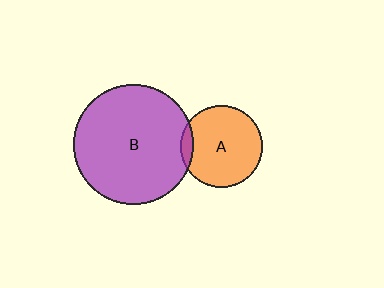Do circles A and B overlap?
Yes.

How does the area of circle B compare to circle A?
Approximately 2.1 times.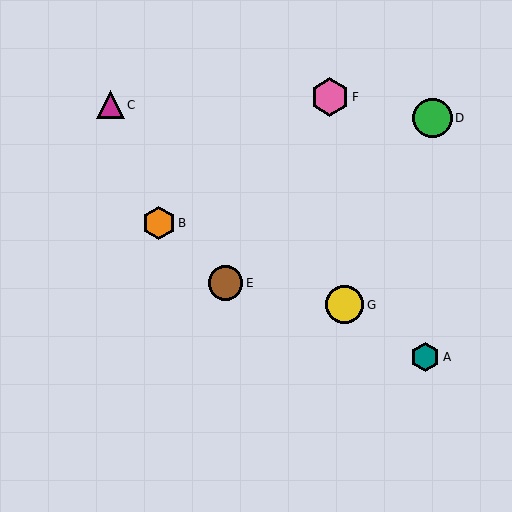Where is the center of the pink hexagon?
The center of the pink hexagon is at (330, 97).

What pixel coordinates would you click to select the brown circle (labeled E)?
Click at (226, 283) to select the brown circle E.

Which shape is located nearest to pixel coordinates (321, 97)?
The pink hexagon (labeled F) at (330, 97) is nearest to that location.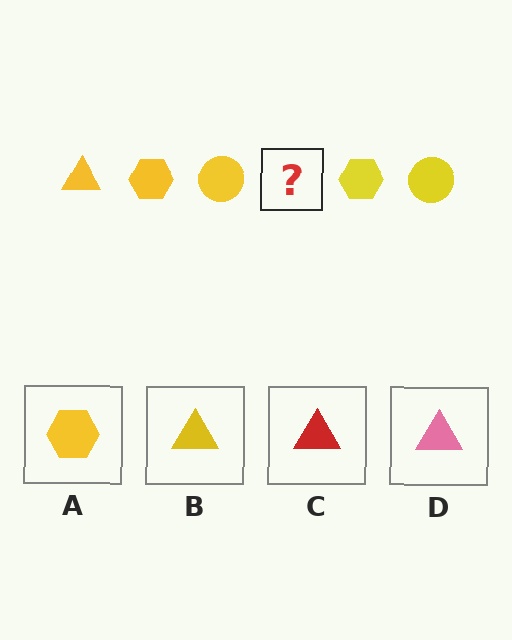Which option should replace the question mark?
Option B.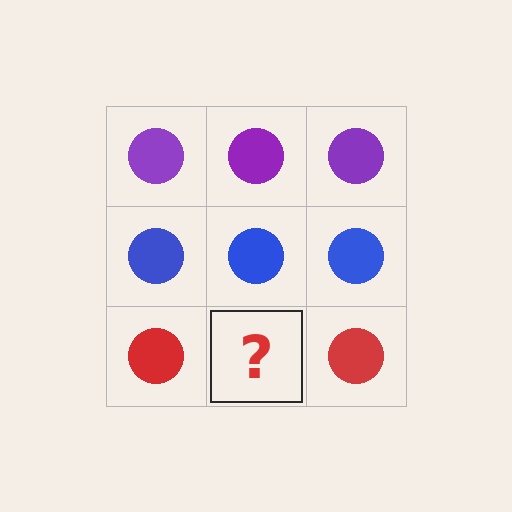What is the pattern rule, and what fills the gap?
The rule is that each row has a consistent color. The gap should be filled with a red circle.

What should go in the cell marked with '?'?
The missing cell should contain a red circle.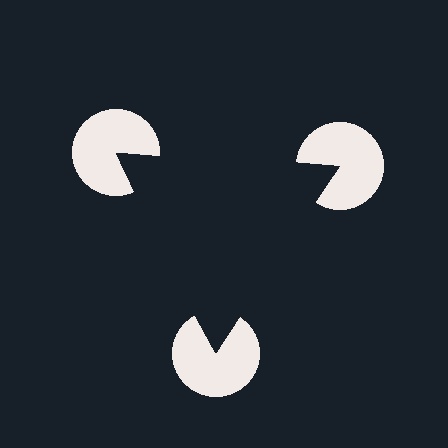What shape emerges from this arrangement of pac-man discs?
An illusory triangle — its edges are inferred from the aligned wedge cuts in the pac-man discs, not physically drawn.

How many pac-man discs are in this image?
There are 3 — one at each vertex of the illusory triangle.